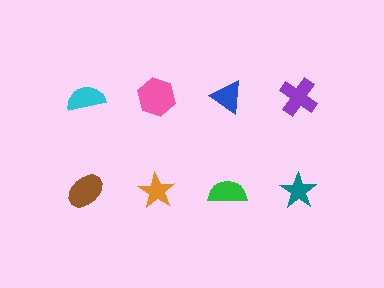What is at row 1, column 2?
A pink hexagon.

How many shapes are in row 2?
4 shapes.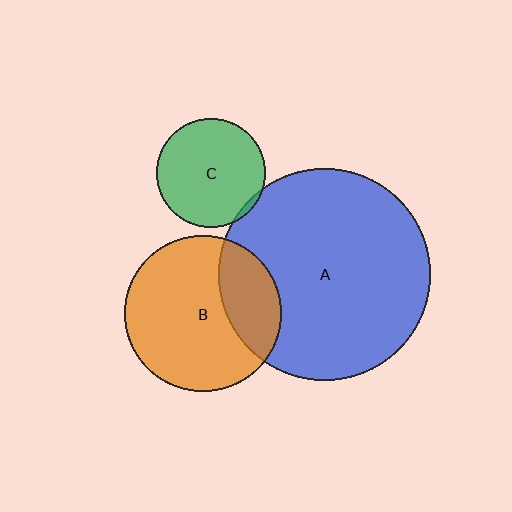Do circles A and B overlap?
Yes.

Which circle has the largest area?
Circle A (blue).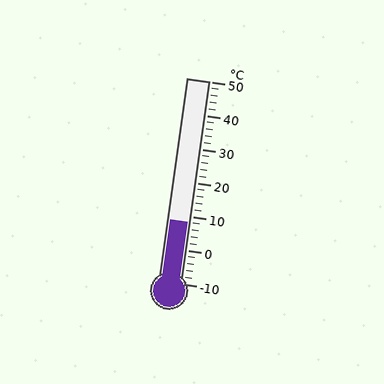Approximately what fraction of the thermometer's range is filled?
The thermometer is filled to approximately 30% of its range.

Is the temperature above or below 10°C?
The temperature is below 10°C.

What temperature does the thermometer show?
The thermometer shows approximately 8°C.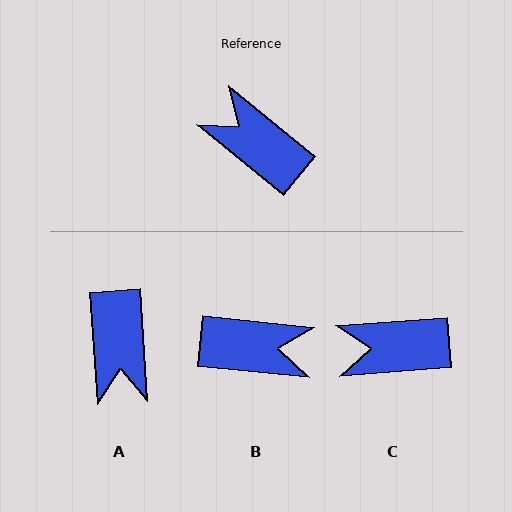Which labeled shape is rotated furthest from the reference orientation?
B, about 147 degrees away.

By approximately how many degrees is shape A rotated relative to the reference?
Approximately 133 degrees counter-clockwise.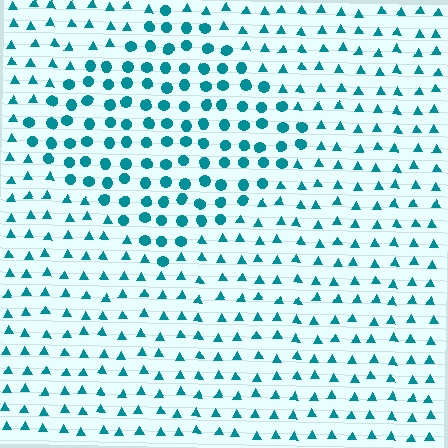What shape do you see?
I see a diamond.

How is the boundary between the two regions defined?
The boundary is defined by a change in element shape: circles inside vs. triangles outside. All elements share the same color and spacing.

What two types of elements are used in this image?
The image uses circles inside the diamond region and triangles outside it.